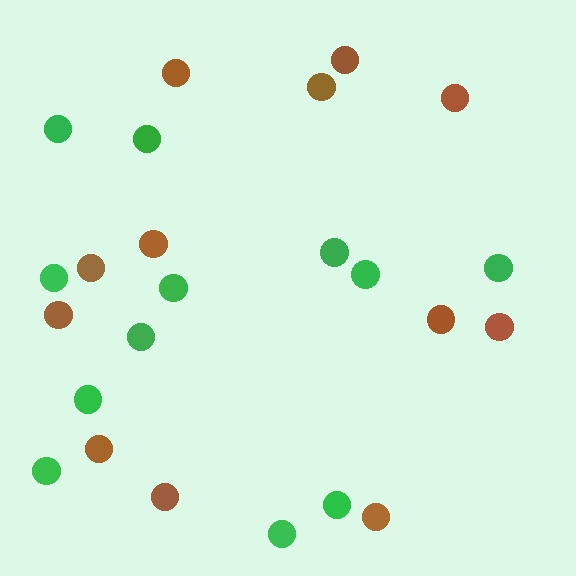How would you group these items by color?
There are 2 groups: one group of green circles (12) and one group of brown circles (12).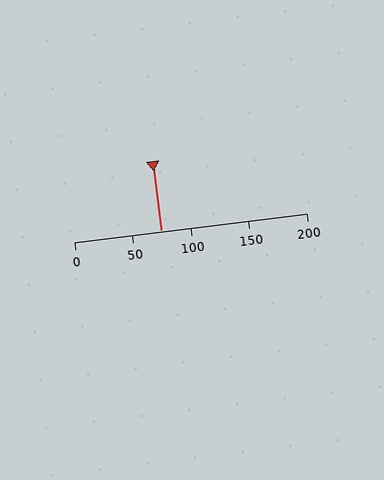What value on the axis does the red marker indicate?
The marker indicates approximately 75.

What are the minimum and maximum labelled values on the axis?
The axis runs from 0 to 200.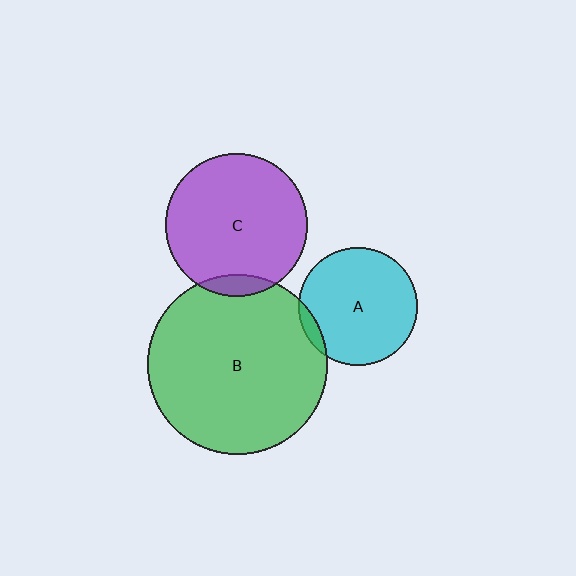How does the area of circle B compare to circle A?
Approximately 2.3 times.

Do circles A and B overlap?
Yes.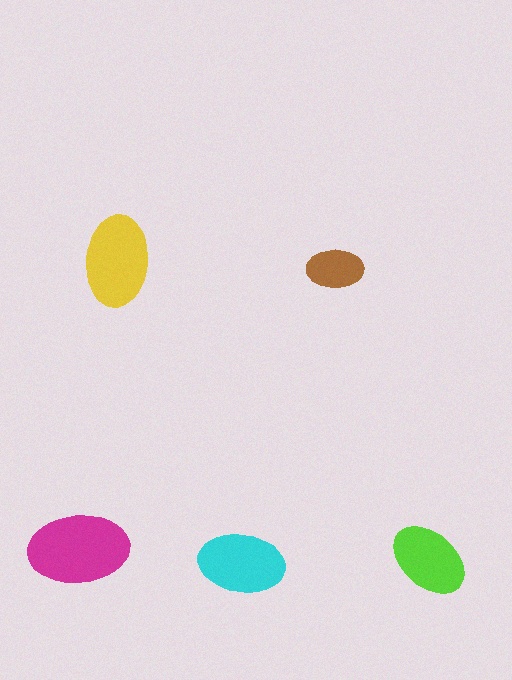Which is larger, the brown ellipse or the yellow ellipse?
The yellow one.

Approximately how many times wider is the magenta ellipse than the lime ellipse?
About 1.5 times wider.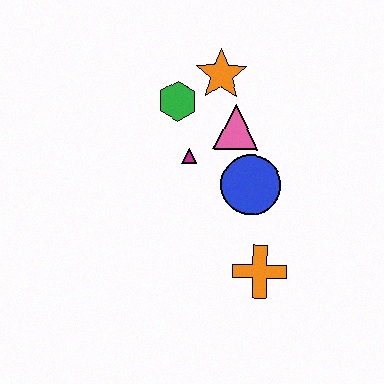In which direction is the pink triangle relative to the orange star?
The pink triangle is below the orange star.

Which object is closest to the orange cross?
The blue circle is closest to the orange cross.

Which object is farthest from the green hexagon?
The orange cross is farthest from the green hexagon.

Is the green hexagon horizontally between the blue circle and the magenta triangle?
No